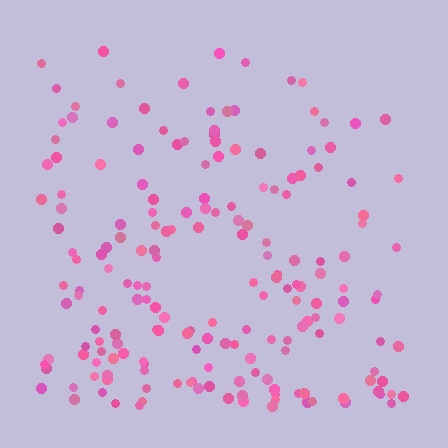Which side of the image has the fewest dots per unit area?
The top.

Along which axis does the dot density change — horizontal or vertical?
Vertical.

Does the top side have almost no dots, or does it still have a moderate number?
Still a moderate number, just noticeably fewer than the bottom.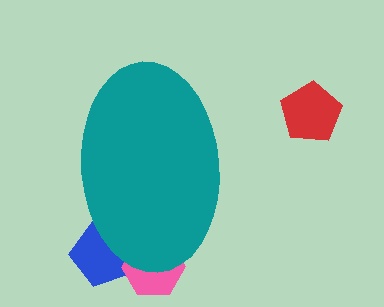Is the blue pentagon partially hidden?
Yes, the blue pentagon is partially hidden behind the teal ellipse.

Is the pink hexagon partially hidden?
Yes, the pink hexagon is partially hidden behind the teal ellipse.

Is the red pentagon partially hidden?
No, the red pentagon is fully visible.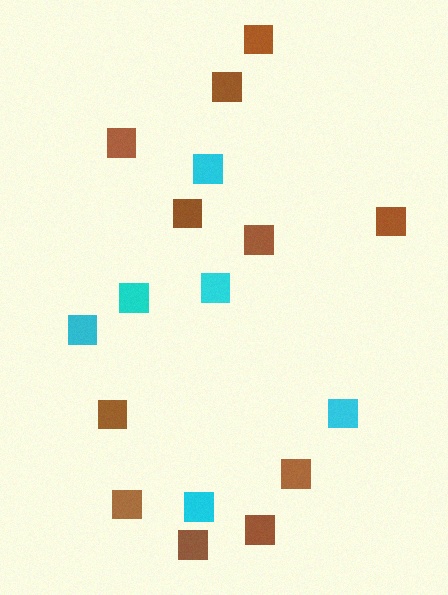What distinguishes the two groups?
There are 2 groups: one group of cyan squares (6) and one group of brown squares (11).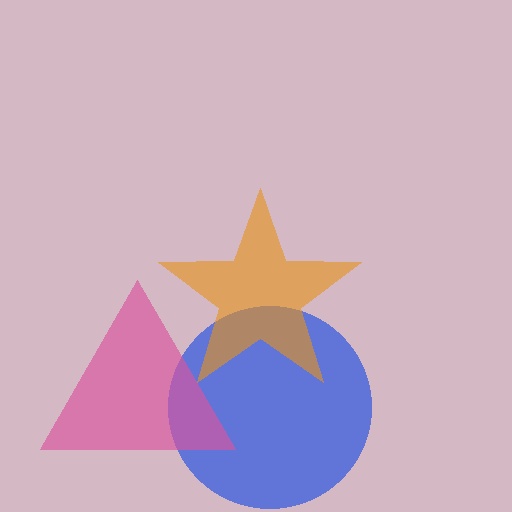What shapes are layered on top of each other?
The layered shapes are: a blue circle, a pink triangle, an orange star.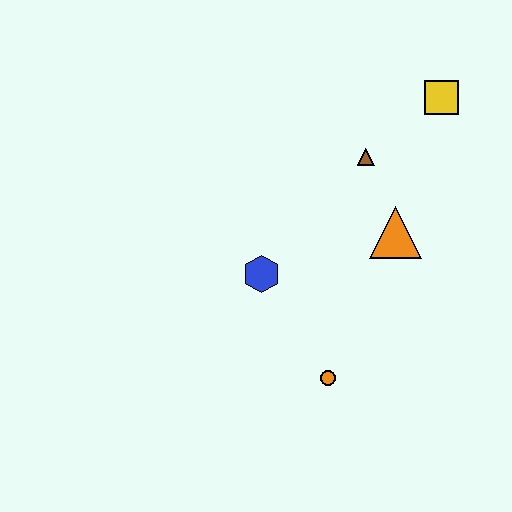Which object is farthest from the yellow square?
The orange circle is farthest from the yellow square.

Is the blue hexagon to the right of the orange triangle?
No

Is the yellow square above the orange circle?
Yes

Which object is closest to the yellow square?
The brown triangle is closest to the yellow square.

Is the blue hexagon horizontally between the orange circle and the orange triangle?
No